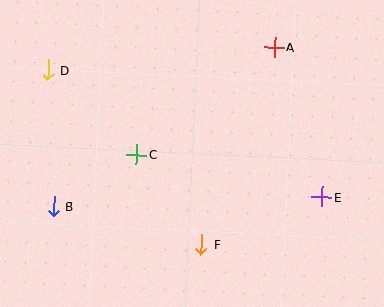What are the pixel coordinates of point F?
Point F is at (201, 244).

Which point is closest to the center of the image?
Point C at (137, 155) is closest to the center.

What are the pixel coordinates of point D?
Point D is at (48, 70).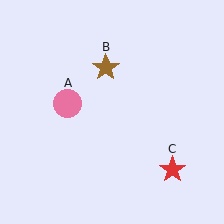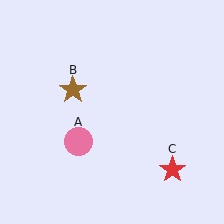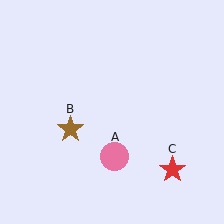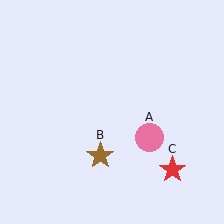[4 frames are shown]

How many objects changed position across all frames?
2 objects changed position: pink circle (object A), brown star (object B).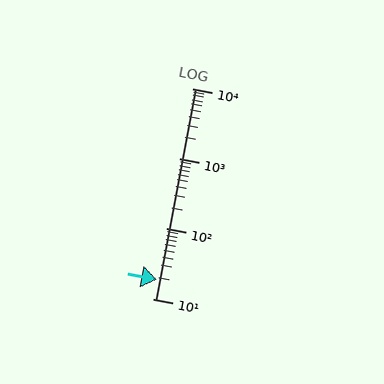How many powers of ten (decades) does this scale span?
The scale spans 3 decades, from 10 to 10000.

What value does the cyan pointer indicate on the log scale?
The pointer indicates approximately 19.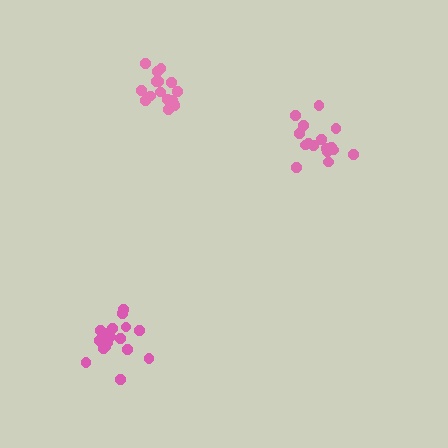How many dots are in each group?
Group 1: 17 dots, Group 2: 16 dots, Group 3: 17 dots (50 total).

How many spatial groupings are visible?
There are 3 spatial groupings.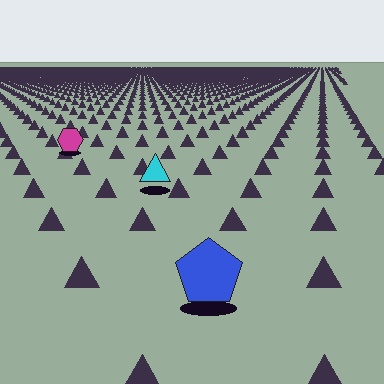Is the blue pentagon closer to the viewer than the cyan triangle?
Yes. The blue pentagon is closer — you can tell from the texture gradient: the ground texture is coarser near it.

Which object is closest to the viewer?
The blue pentagon is closest. The texture marks near it are larger and more spread out.